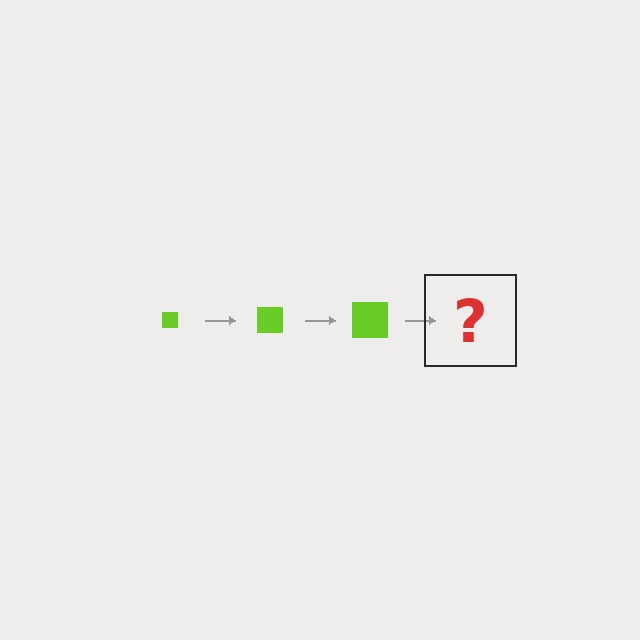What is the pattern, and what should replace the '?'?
The pattern is that the square gets progressively larger each step. The '?' should be a lime square, larger than the previous one.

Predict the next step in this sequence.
The next step is a lime square, larger than the previous one.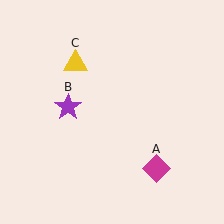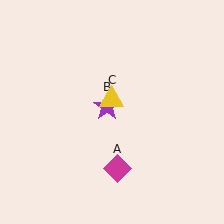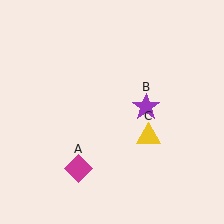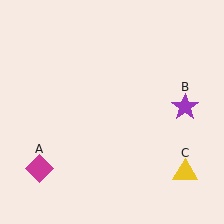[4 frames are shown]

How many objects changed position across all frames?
3 objects changed position: magenta diamond (object A), purple star (object B), yellow triangle (object C).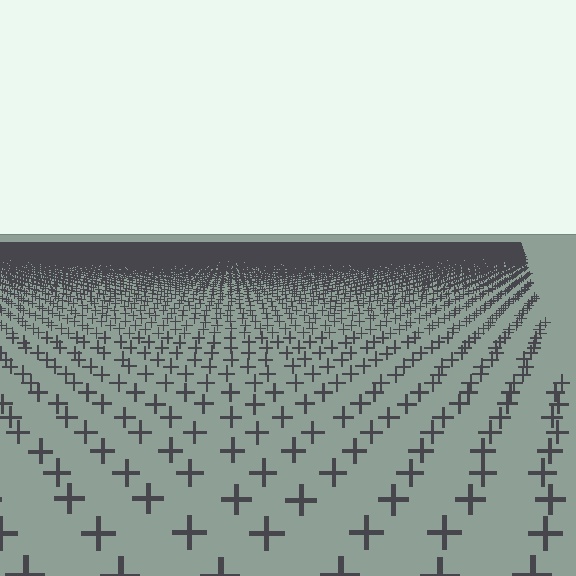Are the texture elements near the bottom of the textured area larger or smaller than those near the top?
Larger. Near the bottom, elements are closer to the viewer and appear at a bigger on-screen size.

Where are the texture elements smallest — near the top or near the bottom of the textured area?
Near the top.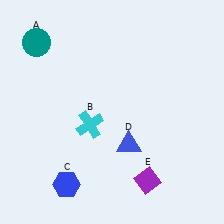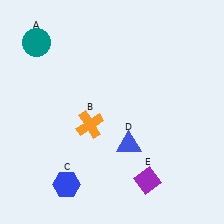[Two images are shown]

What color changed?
The cross (B) changed from cyan in Image 1 to orange in Image 2.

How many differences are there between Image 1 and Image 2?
There is 1 difference between the two images.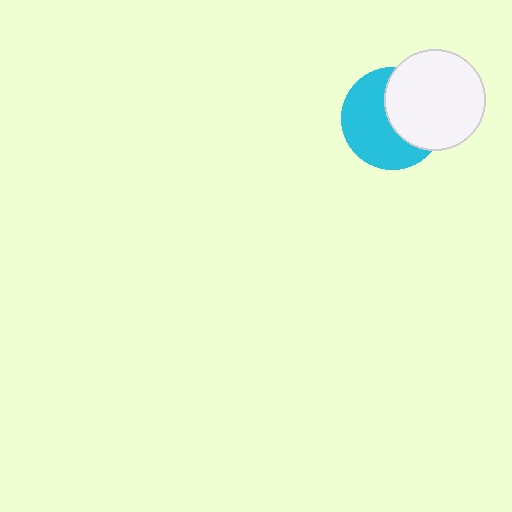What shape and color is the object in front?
The object in front is a white circle.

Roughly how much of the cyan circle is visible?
About half of it is visible (roughly 56%).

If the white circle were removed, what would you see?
You would see the complete cyan circle.